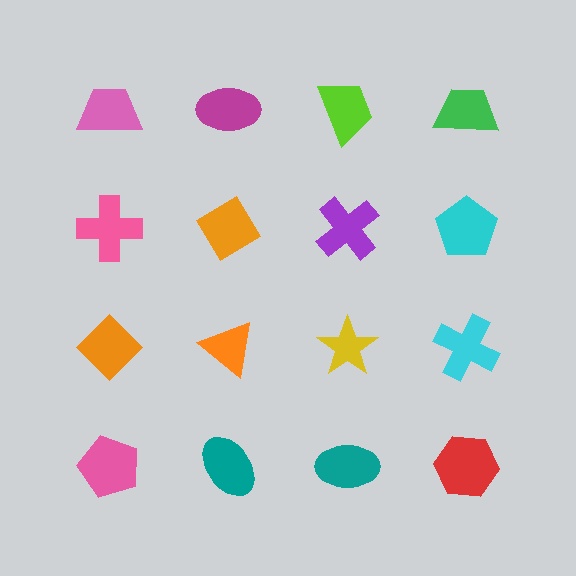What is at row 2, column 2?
An orange diamond.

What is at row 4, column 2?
A teal ellipse.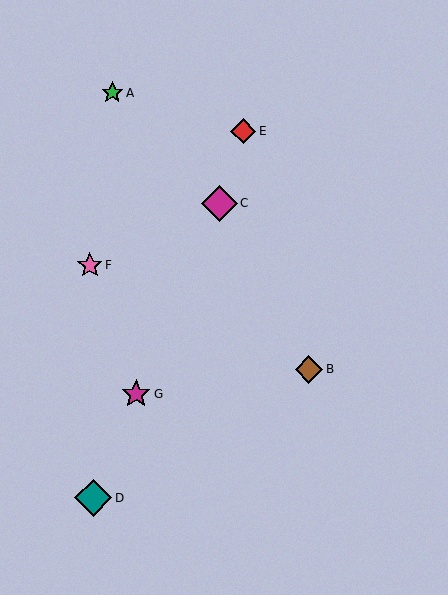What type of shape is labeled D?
Shape D is a teal diamond.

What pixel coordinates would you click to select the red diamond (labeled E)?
Click at (243, 131) to select the red diamond E.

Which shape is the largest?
The teal diamond (labeled D) is the largest.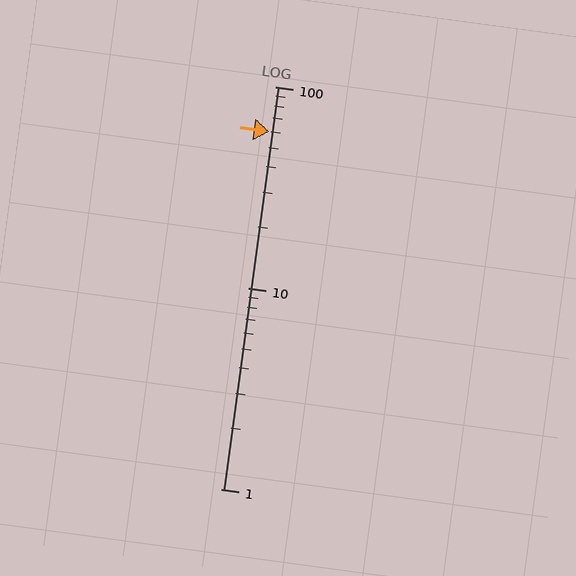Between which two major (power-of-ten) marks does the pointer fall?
The pointer is between 10 and 100.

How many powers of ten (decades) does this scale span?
The scale spans 2 decades, from 1 to 100.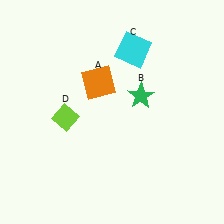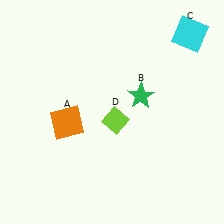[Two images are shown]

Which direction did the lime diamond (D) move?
The lime diamond (D) moved right.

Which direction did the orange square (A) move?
The orange square (A) moved down.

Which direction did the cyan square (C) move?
The cyan square (C) moved right.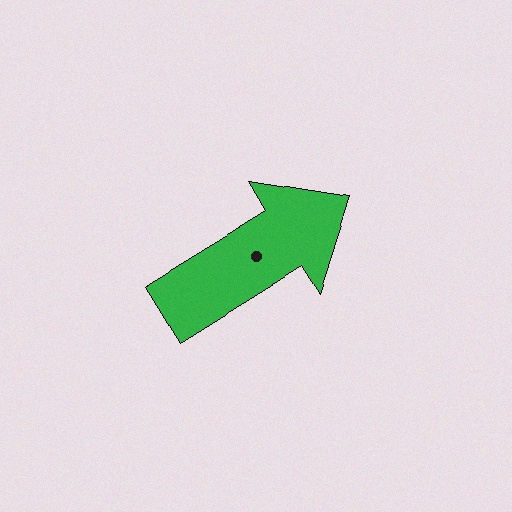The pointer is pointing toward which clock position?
Roughly 2 o'clock.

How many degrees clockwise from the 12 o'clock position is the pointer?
Approximately 58 degrees.